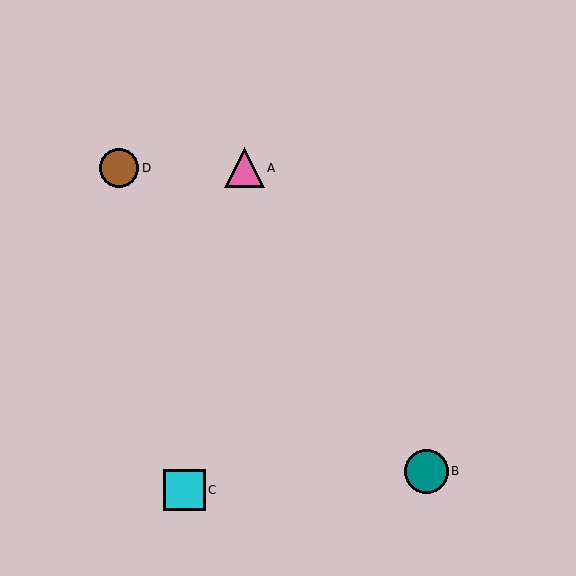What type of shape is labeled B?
Shape B is a teal circle.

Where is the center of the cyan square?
The center of the cyan square is at (185, 490).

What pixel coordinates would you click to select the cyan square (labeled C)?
Click at (185, 490) to select the cyan square C.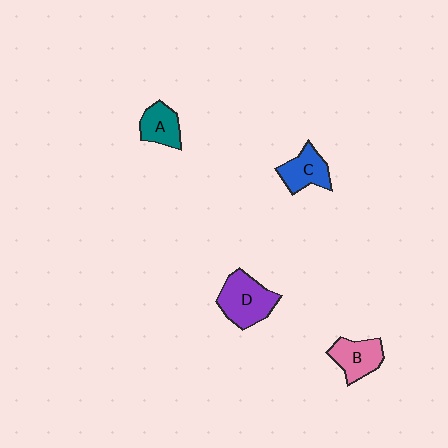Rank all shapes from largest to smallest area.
From largest to smallest: D (purple), B (pink), C (blue), A (teal).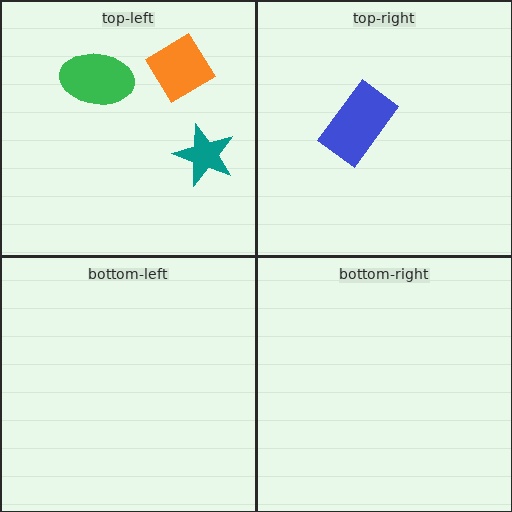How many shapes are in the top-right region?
1.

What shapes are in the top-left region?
The green ellipse, the teal star, the orange diamond.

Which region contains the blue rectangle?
The top-right region.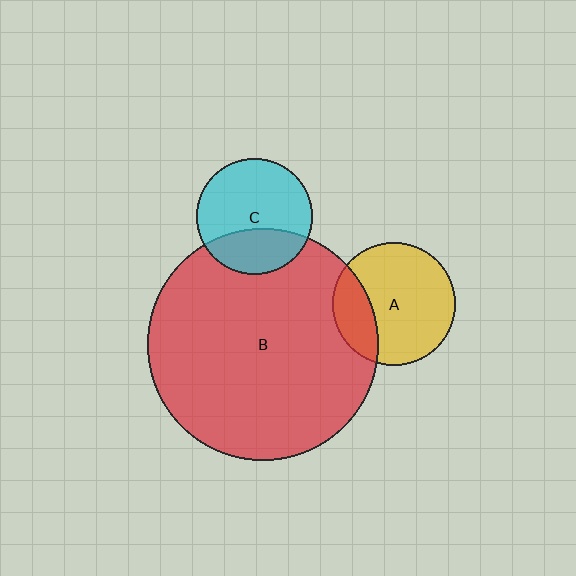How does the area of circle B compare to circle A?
Approximately 3.6 times.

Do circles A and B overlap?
Yes.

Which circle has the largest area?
Circle B (red).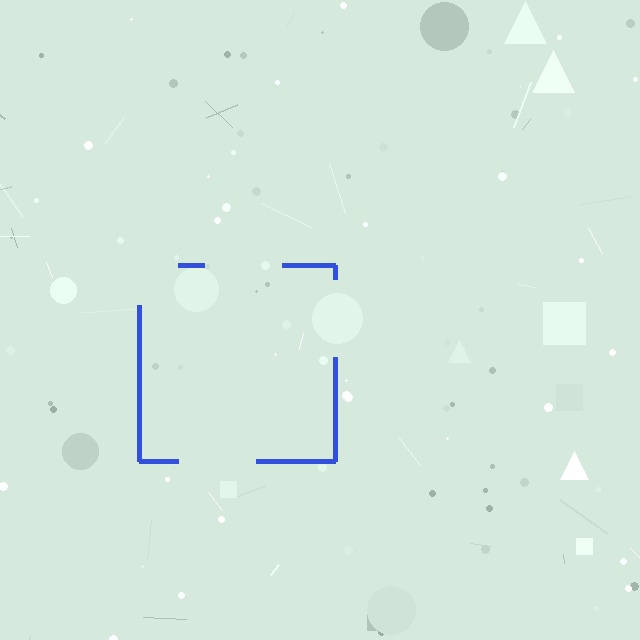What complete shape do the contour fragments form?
The contour fragments form a square.